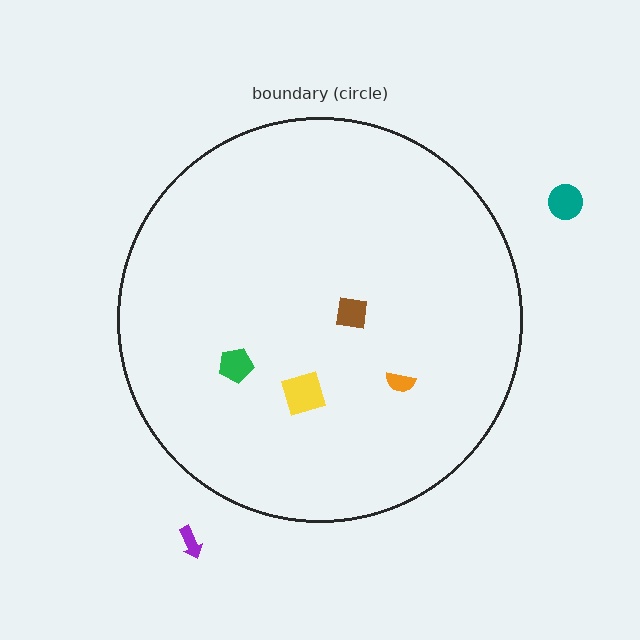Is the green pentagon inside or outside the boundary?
Inside.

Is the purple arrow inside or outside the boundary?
Outside.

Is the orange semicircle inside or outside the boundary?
Inside.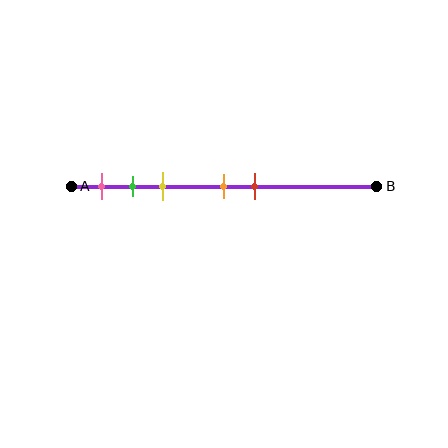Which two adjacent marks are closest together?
The green and yellow marks are the closest adjacent pair.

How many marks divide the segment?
There are 5 marks dividing the segment.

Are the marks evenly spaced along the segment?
No, the marks are not evenly spaced.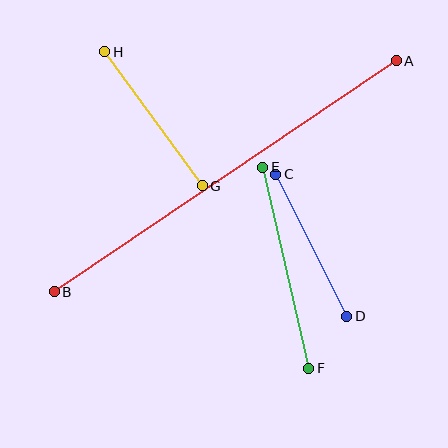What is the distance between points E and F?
The distance is approximately 206 pixels.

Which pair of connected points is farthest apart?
Points A and B are farthest apart.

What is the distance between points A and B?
The distance is approximately 412 pixels.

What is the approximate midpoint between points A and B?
The midpoint is at approximately (225, 176) pixels.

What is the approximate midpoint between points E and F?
The midpoint is at approximately (286, 268) pixels.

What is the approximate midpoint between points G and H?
The midpoint is at approximately (154, 119) pixels.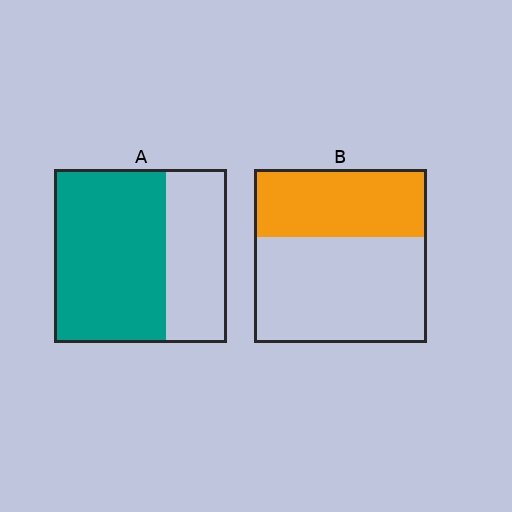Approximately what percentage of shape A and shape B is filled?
A is approximately 65% and B is approximately 40%.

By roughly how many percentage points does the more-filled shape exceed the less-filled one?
By roughly 25 percentage points (A over B).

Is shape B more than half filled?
No.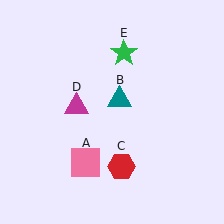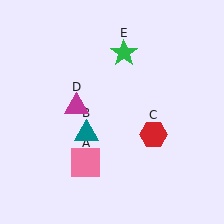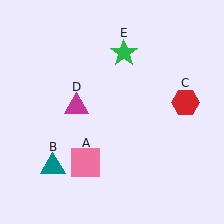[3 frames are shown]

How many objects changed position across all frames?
2 objects changed position: teal triangle (object B), red hexagon (object C).